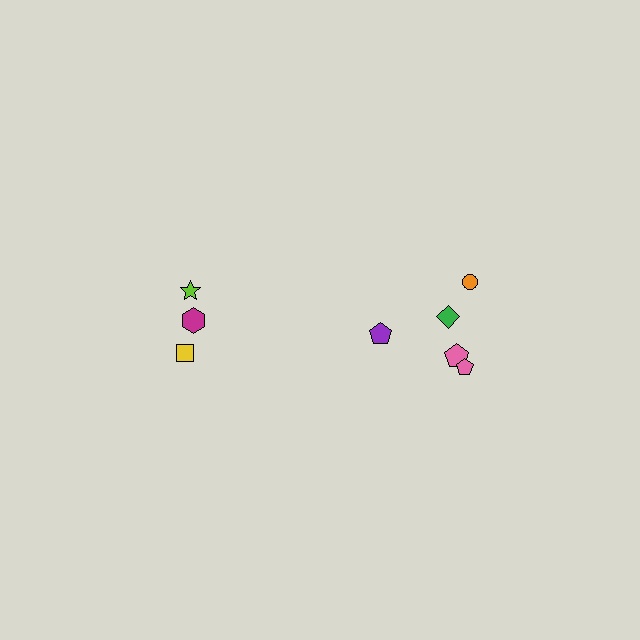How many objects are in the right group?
There are 5 objects.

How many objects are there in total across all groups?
There are 8 objects.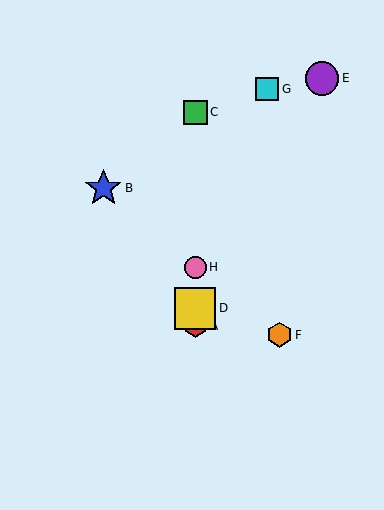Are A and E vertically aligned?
No, A is at x≈195 and E is at x≈322.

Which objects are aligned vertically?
Objects A, C, D, H are aligned vertically.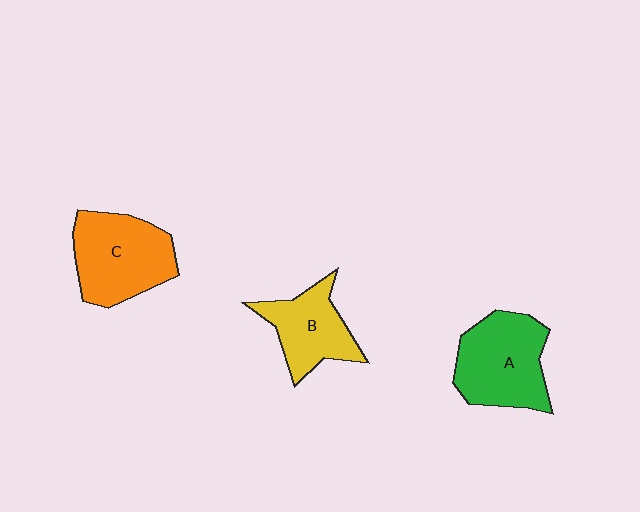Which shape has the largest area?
Shape C (orange).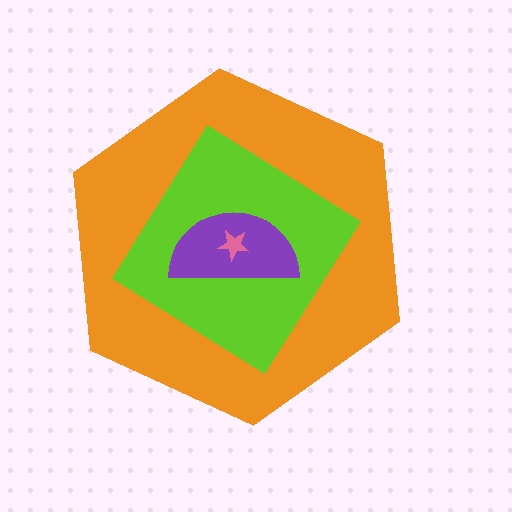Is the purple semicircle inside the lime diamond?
Yes.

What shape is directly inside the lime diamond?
The purple semicircle.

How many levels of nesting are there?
4.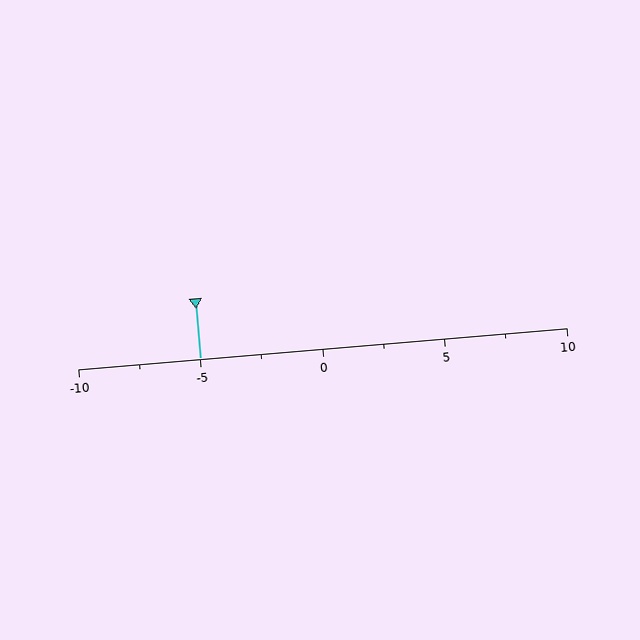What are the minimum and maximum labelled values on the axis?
The axis runs from -10 to 10.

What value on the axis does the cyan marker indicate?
The marker indicates approximately -5.